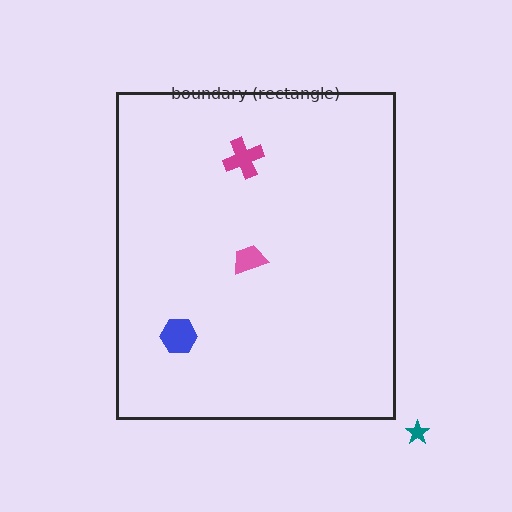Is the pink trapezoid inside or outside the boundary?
Inside.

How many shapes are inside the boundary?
3 inside, 1 outside.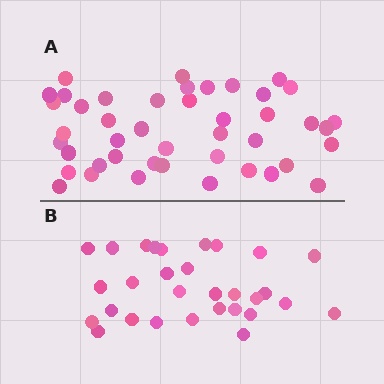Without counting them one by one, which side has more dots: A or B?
Region A (the top region) has more dots.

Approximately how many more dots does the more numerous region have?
Region A has approximately 15 more dots than region B.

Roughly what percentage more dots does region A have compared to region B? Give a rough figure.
About 45% more.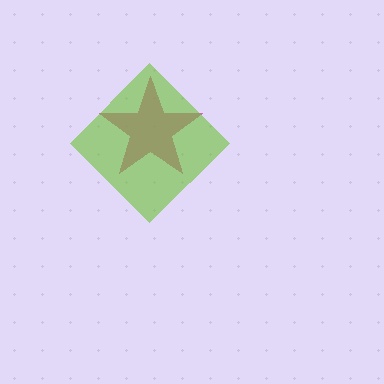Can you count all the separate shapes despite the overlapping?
Yes, there are 2 separate shapes.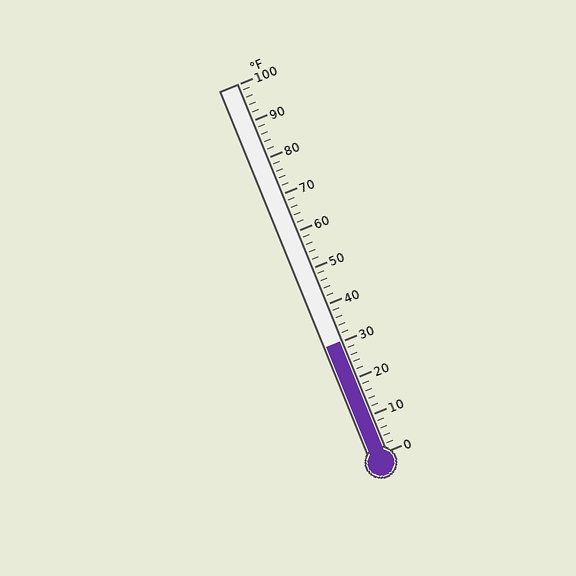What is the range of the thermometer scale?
The thermometer scale ranges from 0°F to 100°F.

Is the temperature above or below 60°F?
The temperature is below 60°F.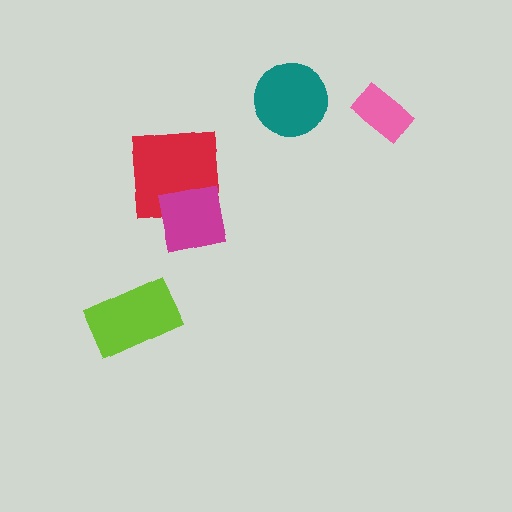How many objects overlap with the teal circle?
0 objects overlap with the teal circle.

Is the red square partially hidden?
Yes, it is partially covered by another shape.